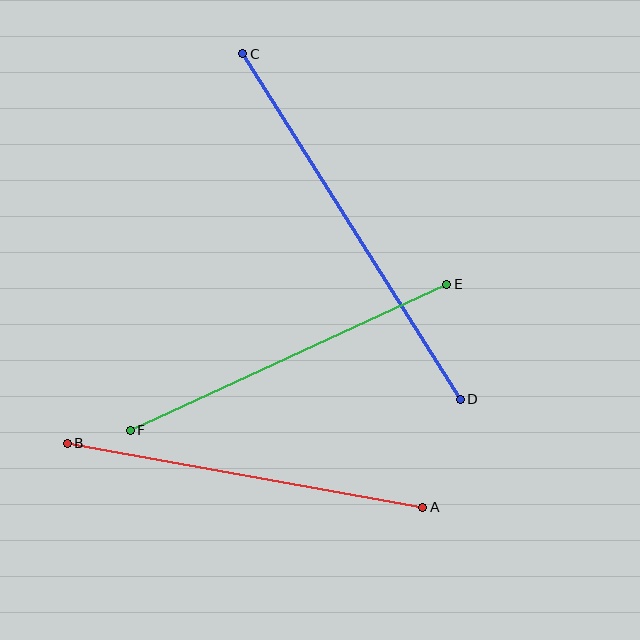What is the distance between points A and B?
The distance is approximately 361 pixels.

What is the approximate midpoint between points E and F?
The midpoint is at approximately (288, 357) pixels.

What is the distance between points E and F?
The distance is approximately 349 pixels.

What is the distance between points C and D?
The distance is approximately 408 pixels.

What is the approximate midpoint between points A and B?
The midpoint is at approximately (245, 475) pixels.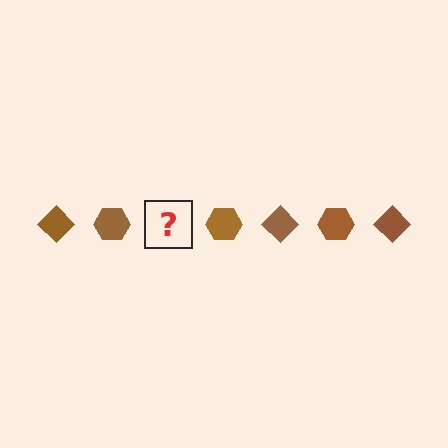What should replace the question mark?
The question mark should be replaced with a brown diamond.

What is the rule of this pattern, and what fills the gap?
The rule is that the pattern cycles through diamond, hexagon shapes in brown. The gap should be filled with a brown diamond.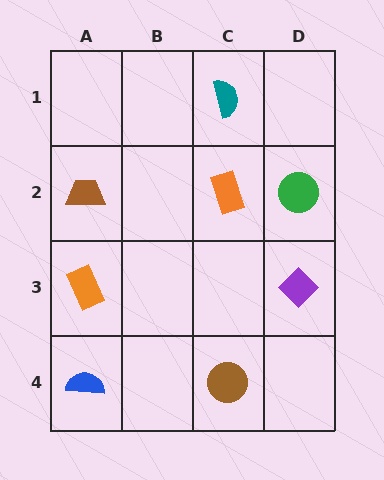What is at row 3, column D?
A purple diamond.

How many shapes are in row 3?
2 shapes.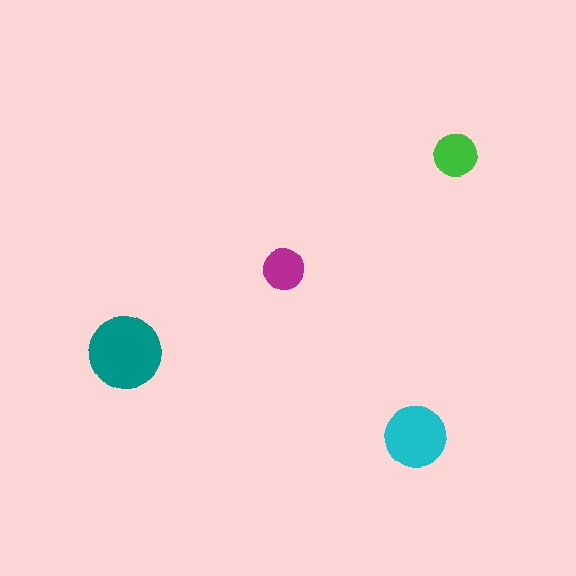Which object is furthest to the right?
The green circle is rightmost.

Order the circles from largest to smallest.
the teal one, the cyan one, the green one, the magenta one.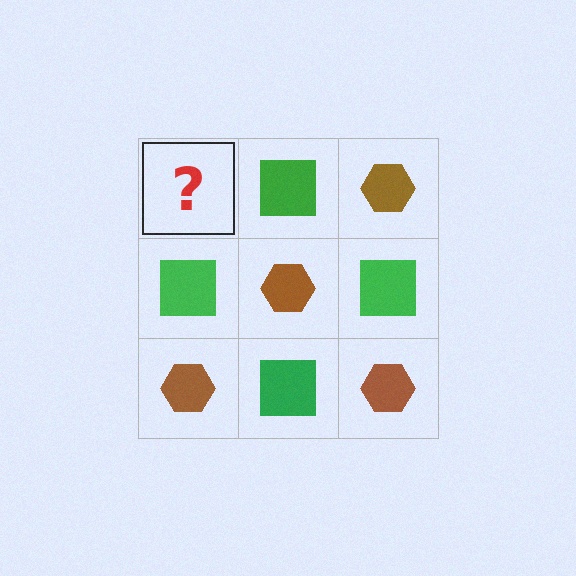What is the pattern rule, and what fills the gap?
The rule is that it alternates brown hexagon and green square in a checkerboard pattern. The gap should be filled with a brown hexagon.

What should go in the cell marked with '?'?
The missing cell should contain a brown hexagon.